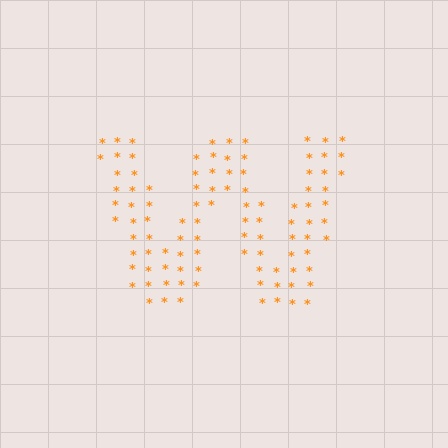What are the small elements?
The small elements are asterisks.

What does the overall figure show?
The overall figure shows the letter W.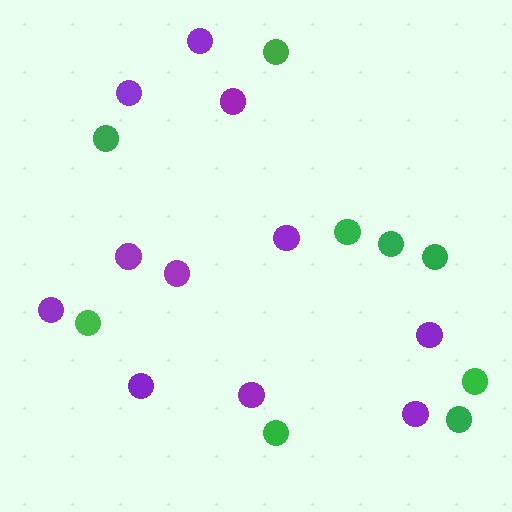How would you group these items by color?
There are 2 groups: one group of green circles (9) and one group of purple circles (11).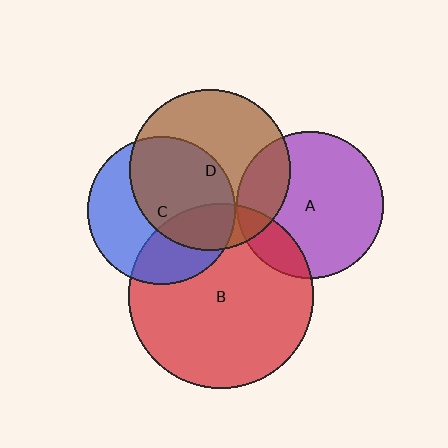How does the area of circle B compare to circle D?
Approximately 1.3 times.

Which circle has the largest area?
Circle B (red).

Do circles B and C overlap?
Yes.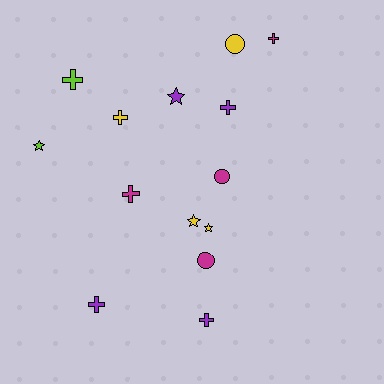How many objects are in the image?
There are 14 objects.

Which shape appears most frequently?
Cross, with 7 objects.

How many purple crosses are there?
There are 3 purple crosses.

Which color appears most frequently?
Yellow, with 4 objects.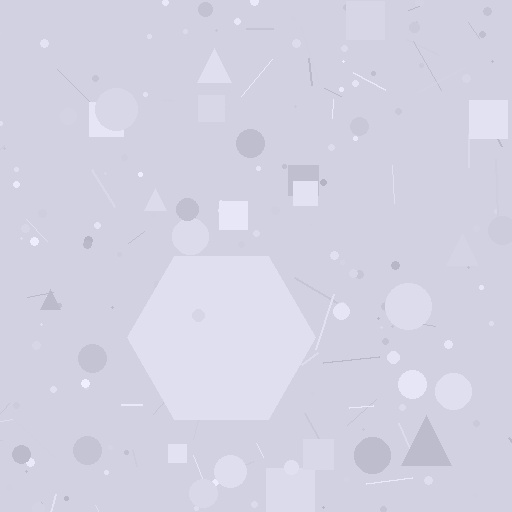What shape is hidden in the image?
A hexagon is hidden in the image.